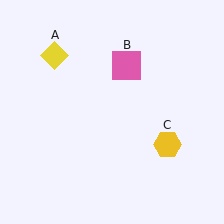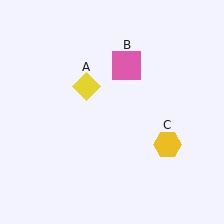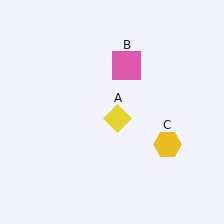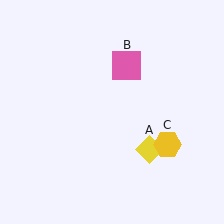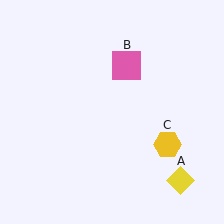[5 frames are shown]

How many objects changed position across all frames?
1 object changed position: yellow diamond (object A).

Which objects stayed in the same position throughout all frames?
Pink square (object B) and yellow hexagon (object C) remained stationary.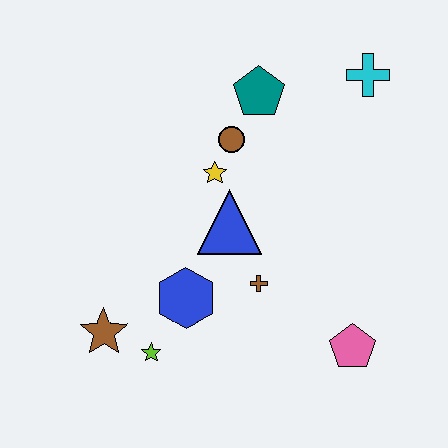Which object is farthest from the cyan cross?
The brown star is farthest from the cyan cross.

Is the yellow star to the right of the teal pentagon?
No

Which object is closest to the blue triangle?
The yellow star is closest to the blue triangle.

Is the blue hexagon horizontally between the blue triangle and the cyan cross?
No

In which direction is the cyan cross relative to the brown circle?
The cyan cross is to the right of the brown circle.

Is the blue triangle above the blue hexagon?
Yes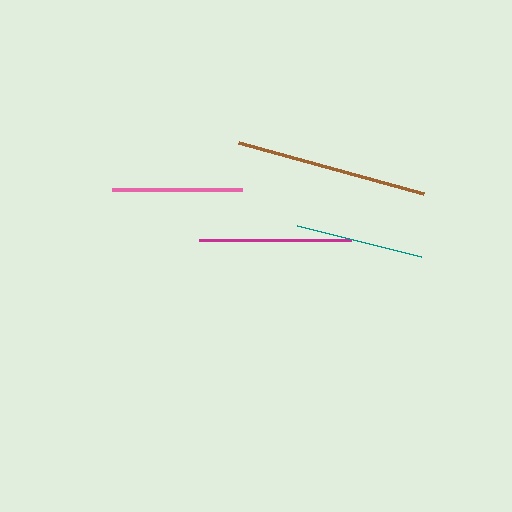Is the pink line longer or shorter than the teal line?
The pink line is longer than the teal line.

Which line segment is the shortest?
The teal line is the shortest at approximately 128 pixels.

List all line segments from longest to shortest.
From longest to shortest: brown, magenta, pink, teal.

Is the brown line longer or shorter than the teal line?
The brown line is longer than the teal line.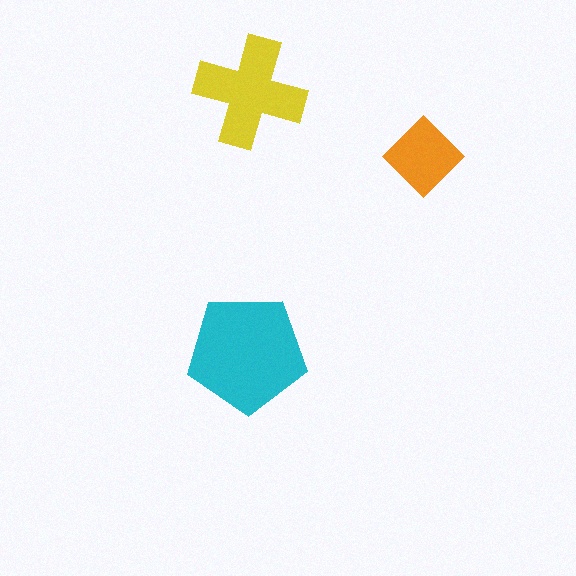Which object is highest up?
The yellow cross is topmost.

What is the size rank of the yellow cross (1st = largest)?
2nd.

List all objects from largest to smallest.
The cyan pentagon, the yellow cross, the orange diamond.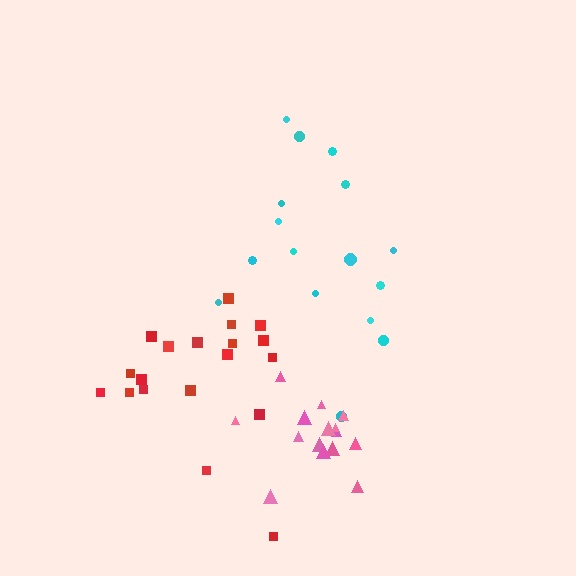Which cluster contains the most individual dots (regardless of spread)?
Red (19).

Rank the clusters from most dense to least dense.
pink, red, cyan.